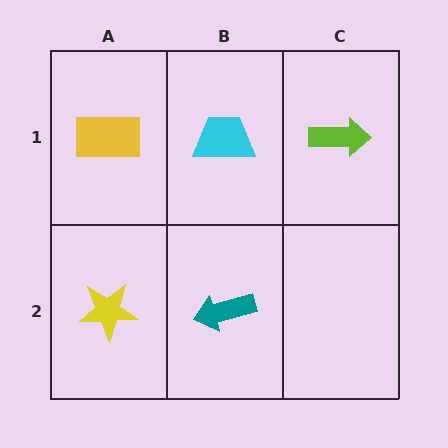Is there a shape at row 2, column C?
No, that cell is empty.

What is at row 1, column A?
A yellow rectangle.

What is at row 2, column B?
A teal arrow.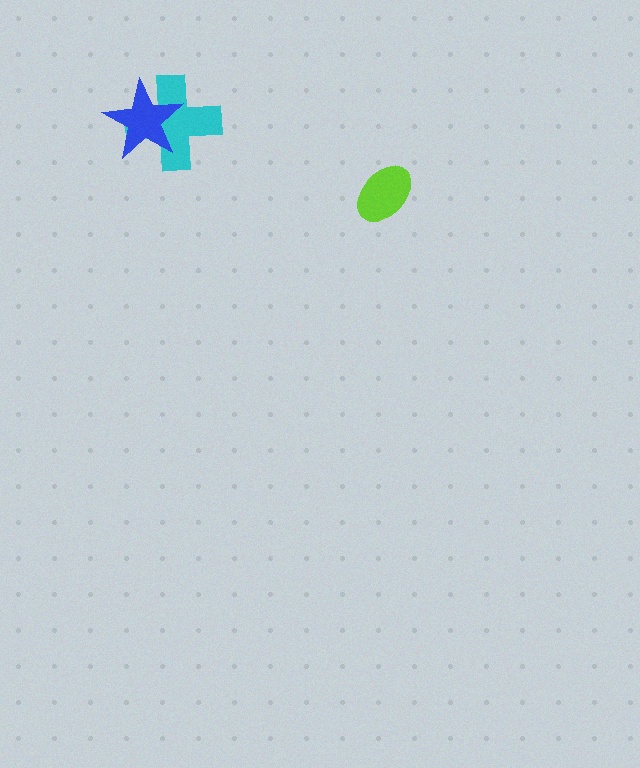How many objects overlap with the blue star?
1 object overlaps with the blue star.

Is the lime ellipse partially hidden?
No, no other shape covers it.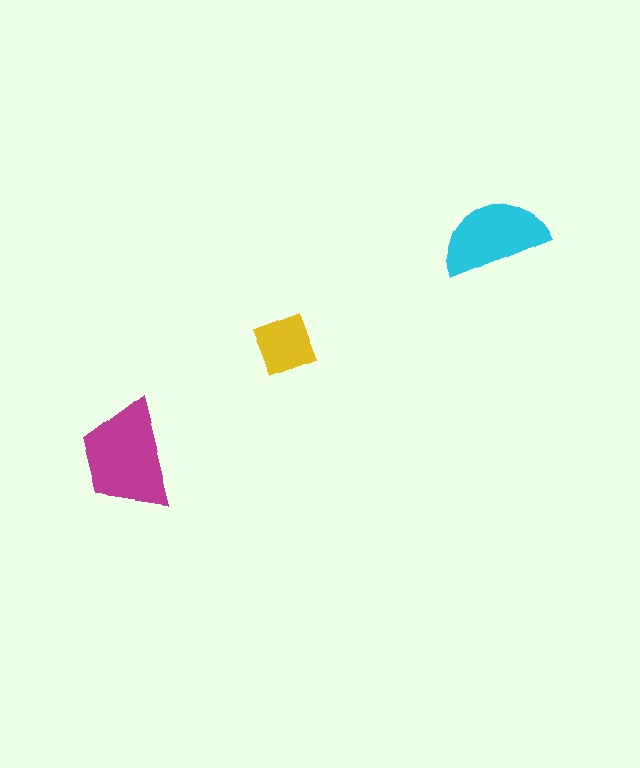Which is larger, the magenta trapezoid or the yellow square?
The magenta trapezoid.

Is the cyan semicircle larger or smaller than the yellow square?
Larger.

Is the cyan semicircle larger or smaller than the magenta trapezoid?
Smaller.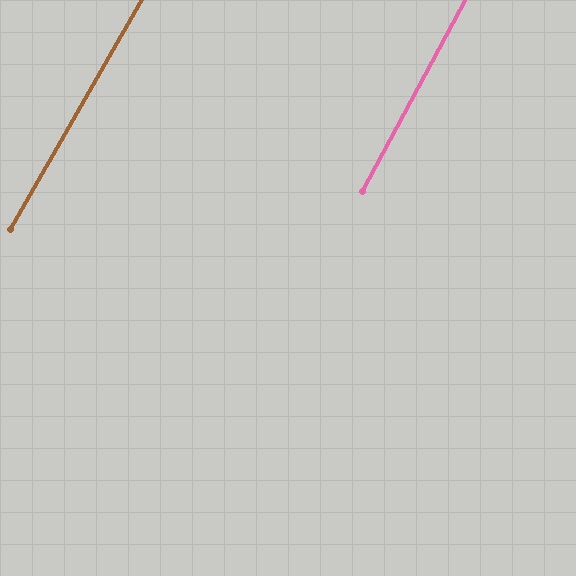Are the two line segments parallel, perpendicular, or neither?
Parallel — their directions differ by only 1.5°.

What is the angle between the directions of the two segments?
Approximately 1 degree.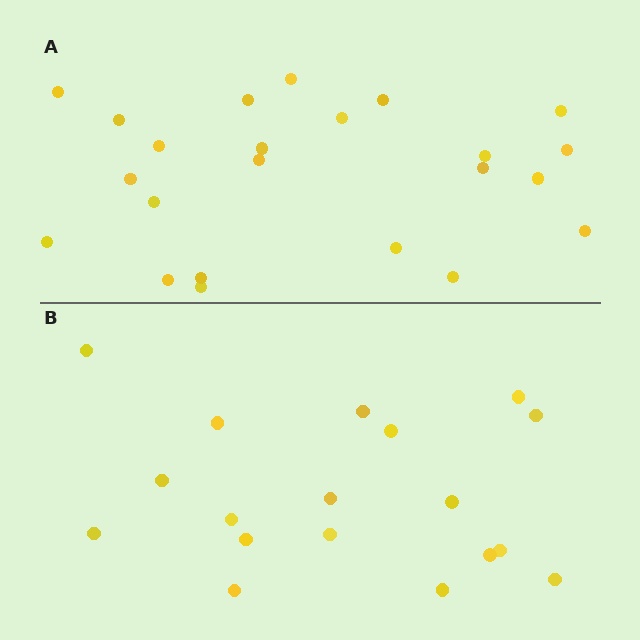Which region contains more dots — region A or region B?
Region A (the top region) has more dots.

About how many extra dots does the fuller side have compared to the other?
Region A has about 5 more dots than region B.